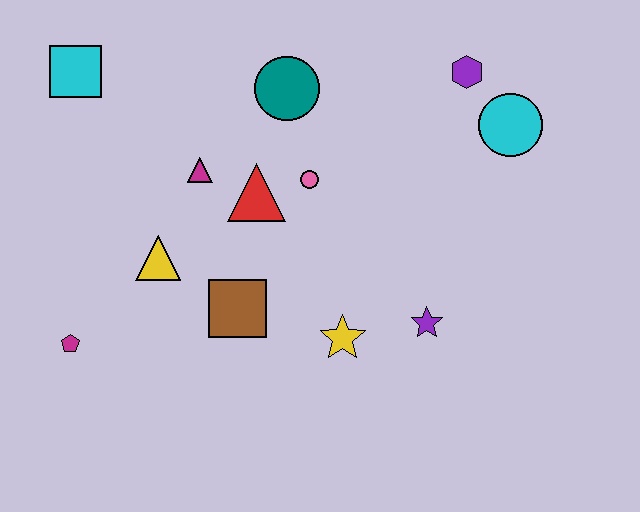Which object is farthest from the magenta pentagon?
The cyan circle is farthest from the magenta pentagon.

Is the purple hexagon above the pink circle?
Yes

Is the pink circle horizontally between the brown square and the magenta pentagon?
No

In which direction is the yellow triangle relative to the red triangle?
The yellow triangle is to the left of the red triangle.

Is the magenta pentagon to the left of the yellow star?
Yes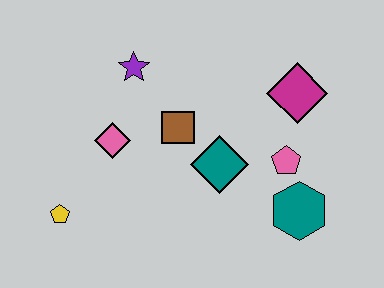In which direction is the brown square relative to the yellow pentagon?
The brown square is to the right of the yellow pentagon.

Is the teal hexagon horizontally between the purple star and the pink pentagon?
No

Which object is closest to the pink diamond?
The brown square is closest to the pink diamond.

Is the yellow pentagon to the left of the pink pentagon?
Yes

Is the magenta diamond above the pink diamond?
Yes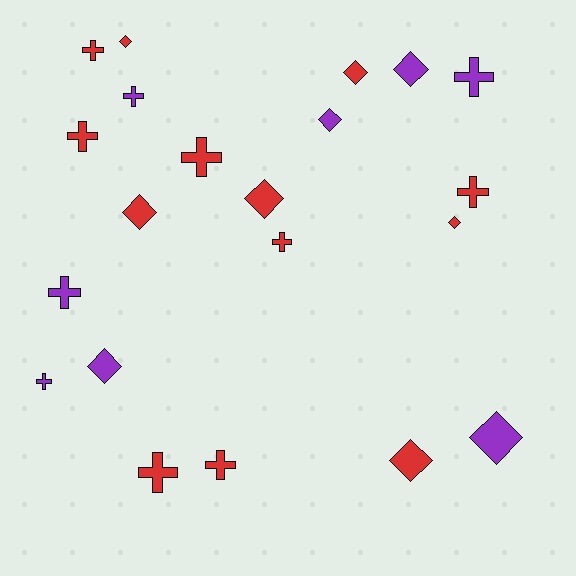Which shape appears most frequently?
Cross, with 11 objects.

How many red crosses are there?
There are 7 red crosses.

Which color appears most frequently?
Red, with 13 objects.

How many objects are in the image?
There are 21 objects.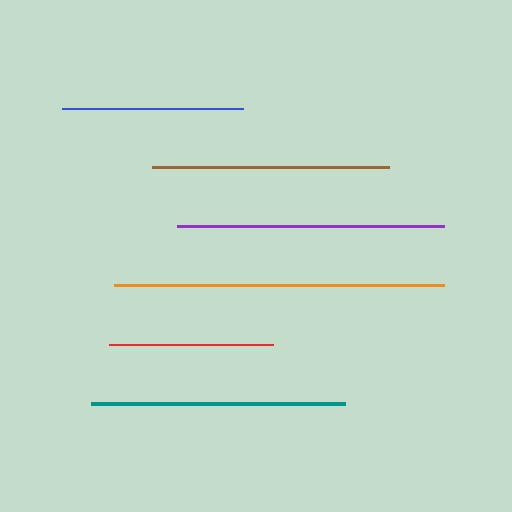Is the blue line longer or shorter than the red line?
The blue line is longer than the red line.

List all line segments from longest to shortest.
From longest to shortest: orange, purple, teal, brown, blue, red.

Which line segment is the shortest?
The red line is the shortest at approximately 164 pixels.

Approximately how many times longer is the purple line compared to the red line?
The purple line is approximately 1.6 times the length of the red line.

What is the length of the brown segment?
The brown segment is approximately 238 pixels long.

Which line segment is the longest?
The orange line is the longest at approximately 330 pixels.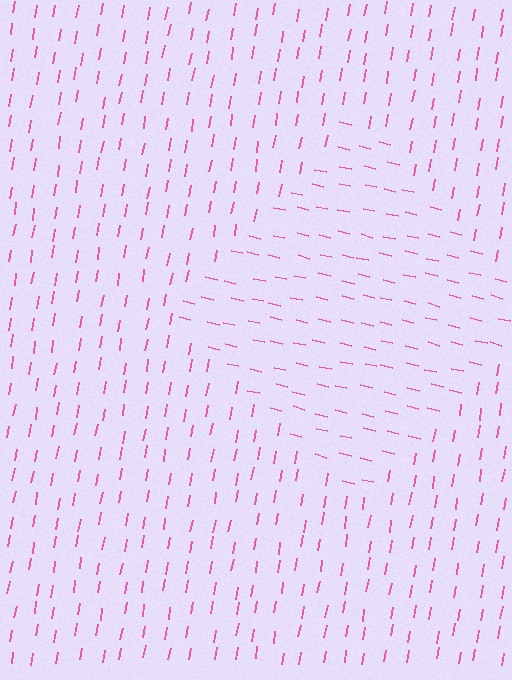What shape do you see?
I see a diamond.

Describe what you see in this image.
The image is filled with small pink line segments. A diamond region in the image has lines oriented differently from the surrounding lines, creating a visible texture boundary.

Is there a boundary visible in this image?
Yes, there is a texture boundary formed by a change in line orientation.